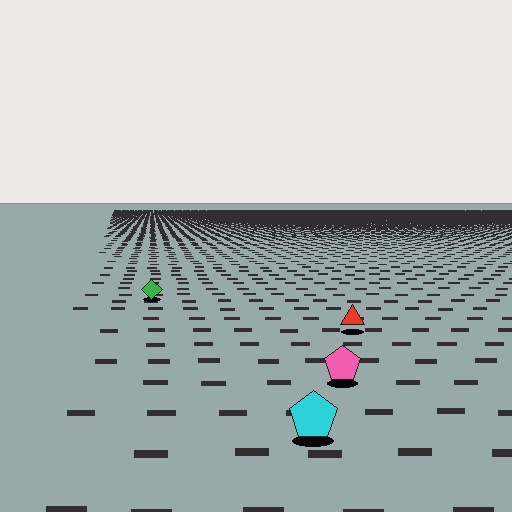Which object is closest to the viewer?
The cyan pentagon is closest. The texture marks near it are larger and more spread out.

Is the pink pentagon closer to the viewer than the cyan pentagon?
No. The cyan pentagon is closer — you can tell from the texture gradient: the ground texture is coarser near it.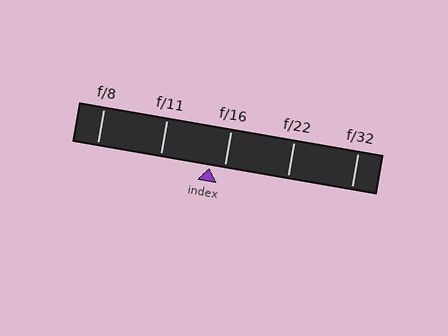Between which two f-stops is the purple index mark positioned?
The index mark is between f/11 and f/16.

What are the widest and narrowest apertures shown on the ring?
The widest aperture shown is f/8 and the narrowest is f/32.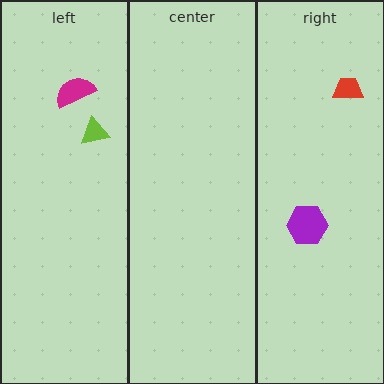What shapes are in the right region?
The red trapezoid, the purple hexagon.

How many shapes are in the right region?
2.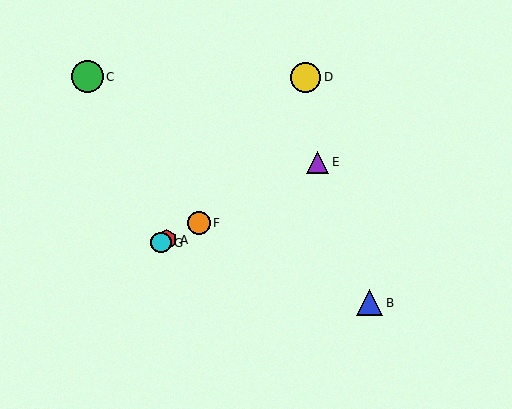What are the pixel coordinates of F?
Object F is at (199, 223).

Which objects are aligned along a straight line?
Objects A, E, F, G are aligned along a straight line.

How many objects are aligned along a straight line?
4 objects (A, E, F, G) are aligned along a straight line.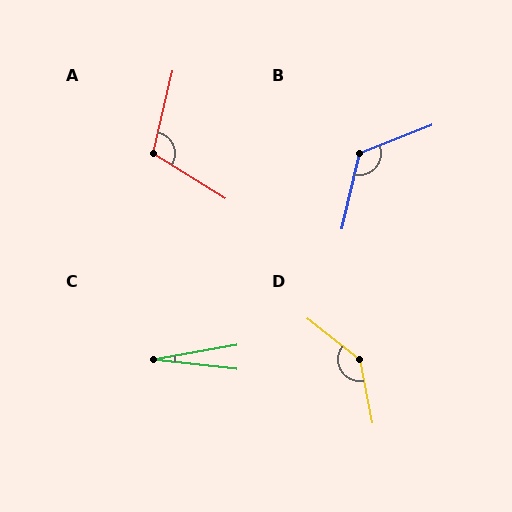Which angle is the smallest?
C, at approximately 16 degrees.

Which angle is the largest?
D, at approximately 140 degrees.